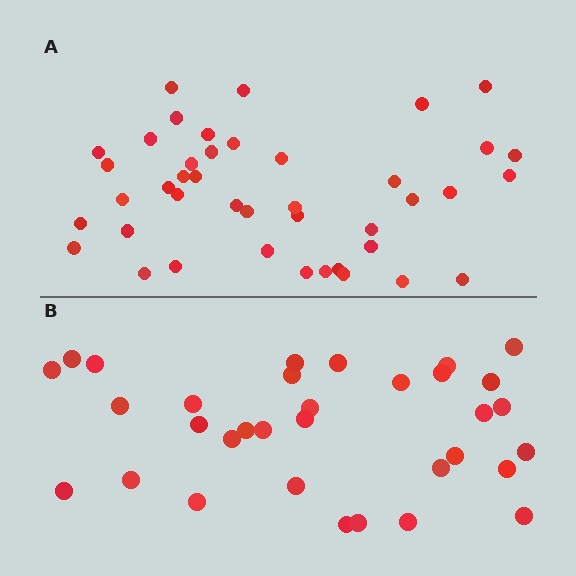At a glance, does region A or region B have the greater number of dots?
Region A (the top region) has more dots.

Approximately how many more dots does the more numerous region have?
Region A has roughly 8 or so more dots than region B.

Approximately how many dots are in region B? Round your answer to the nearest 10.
About 30 dots. (The exact count is 33, which rounds to 30.)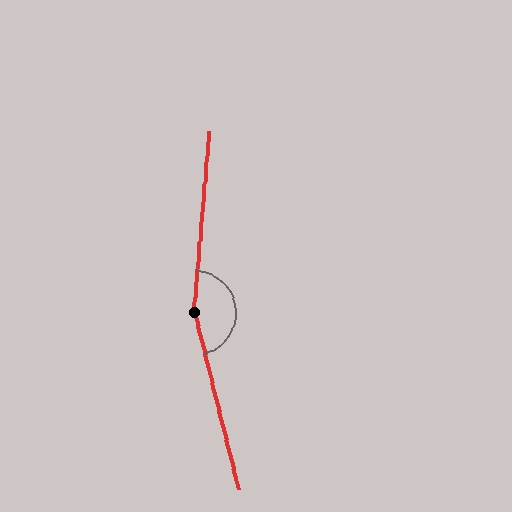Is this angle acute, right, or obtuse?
It is obtuse.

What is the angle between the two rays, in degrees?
Approximately 161 degrees.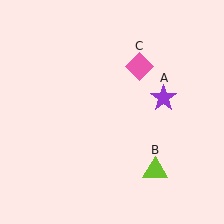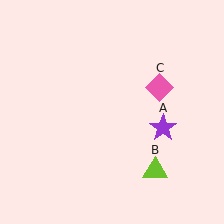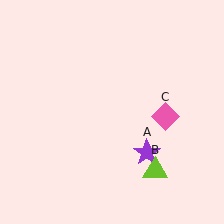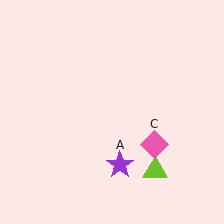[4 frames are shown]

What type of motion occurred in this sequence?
The purple star (object A), pink diamond (object C) rotated clockwise around the center of the scene.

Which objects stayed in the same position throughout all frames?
Lime triangle (object B) remained stationary.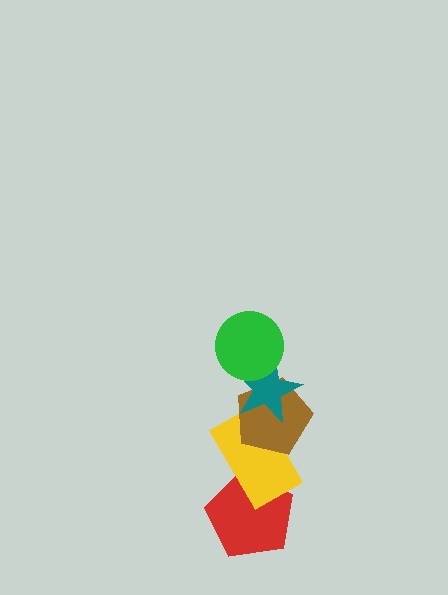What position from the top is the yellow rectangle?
The yellow rectangle is 4th from the top.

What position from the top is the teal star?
The teal star is 2nd from the top.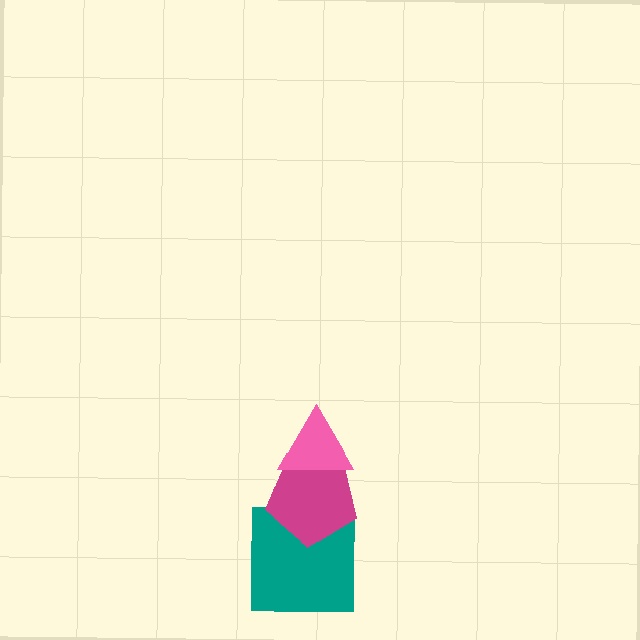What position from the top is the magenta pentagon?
The magenta pentagon is 2nd from the top.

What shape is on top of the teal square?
The magenta pentagon is on top of the teal square.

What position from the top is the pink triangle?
The pink triangle is 1st from the top.